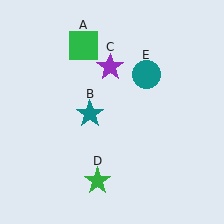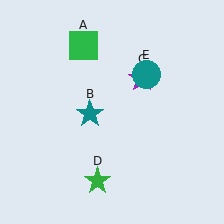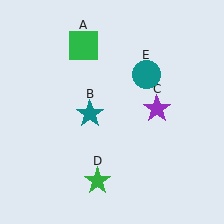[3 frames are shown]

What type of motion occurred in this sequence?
The purple star (object C) rotated clockwise around the center of the scene.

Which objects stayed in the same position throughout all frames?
Green square (object A) and teal star (object B) and green star (object D) and teal circle (object E) remained stationary.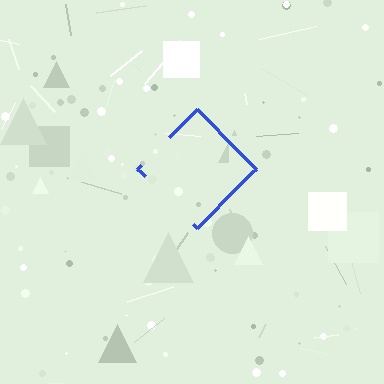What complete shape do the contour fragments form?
The contour fragments form a diamond.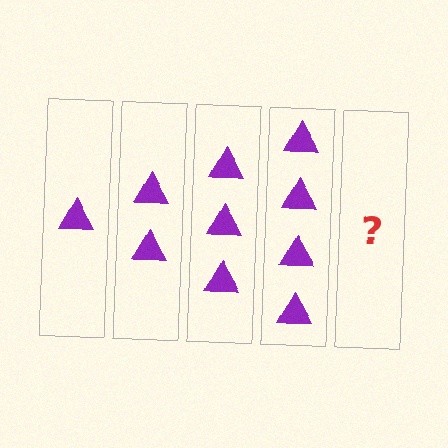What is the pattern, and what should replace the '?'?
The pattern is that each step adds one more triangle. The '?' should be 5 triangles.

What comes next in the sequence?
The next element should be 5 triangles.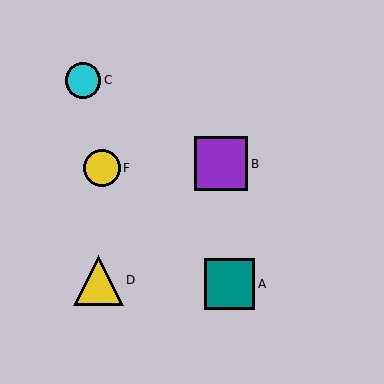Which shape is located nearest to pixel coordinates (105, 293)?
The yellow triangle (labeled D) at (98, 280) is nearest to that location.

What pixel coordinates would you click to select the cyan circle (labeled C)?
Click at (83, 80) to select the cyan circle C.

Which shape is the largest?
The purple square (labeled B) is the largest.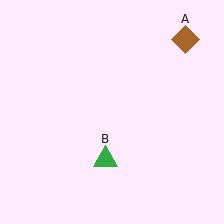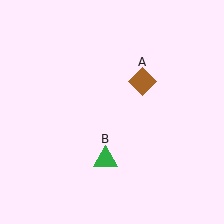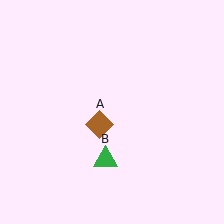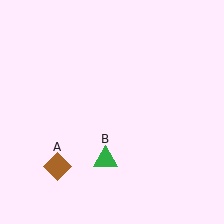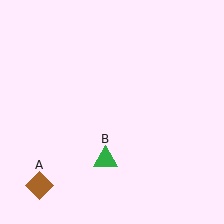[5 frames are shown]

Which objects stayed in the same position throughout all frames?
Green triangle (object B) remained stationary.